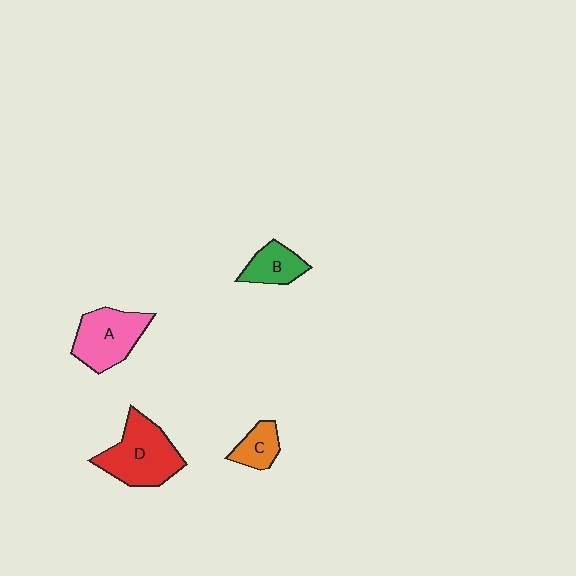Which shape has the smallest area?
Shape C (orange).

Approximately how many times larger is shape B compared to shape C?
Approximately 1.2 times.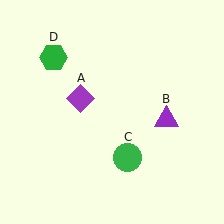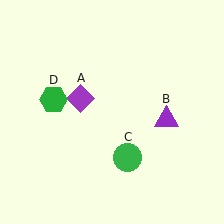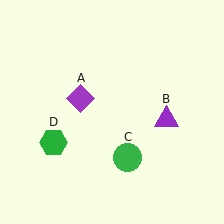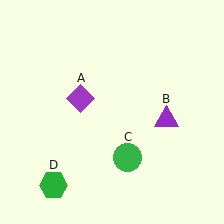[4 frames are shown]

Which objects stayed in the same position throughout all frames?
Purple diamond (object A) and purple triangle (object B) and green circle (object C) remained stationary.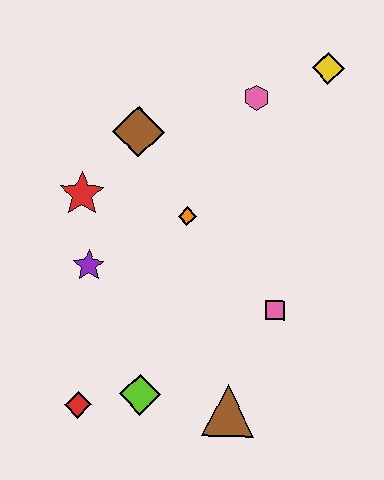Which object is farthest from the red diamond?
The yellow diamond is farthest from the red diamond.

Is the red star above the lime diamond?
Yes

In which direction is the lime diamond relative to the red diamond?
The lime diamond is to the right of the red diamond.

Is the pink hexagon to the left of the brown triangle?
No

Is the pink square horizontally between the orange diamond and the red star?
No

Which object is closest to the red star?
The purple star is closest to the red star.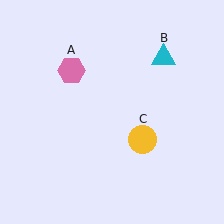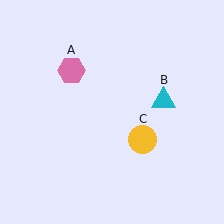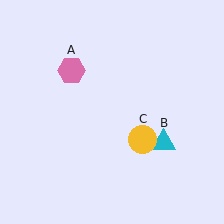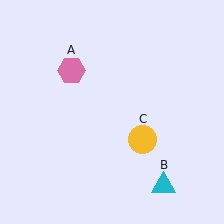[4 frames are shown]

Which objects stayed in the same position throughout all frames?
Pink hexagon (object A) and yellow circle (object C) remained stationary.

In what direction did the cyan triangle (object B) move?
The cyan triangle (object B) moved down.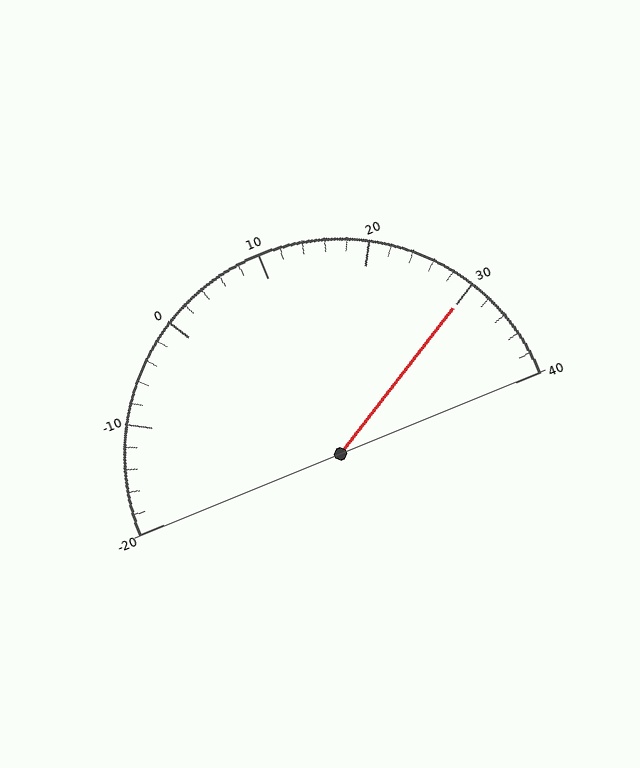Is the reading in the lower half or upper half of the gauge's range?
The reading is in the upper half of the range (-20 to 40).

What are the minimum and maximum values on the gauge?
The gauge ranges from -20 to 40.